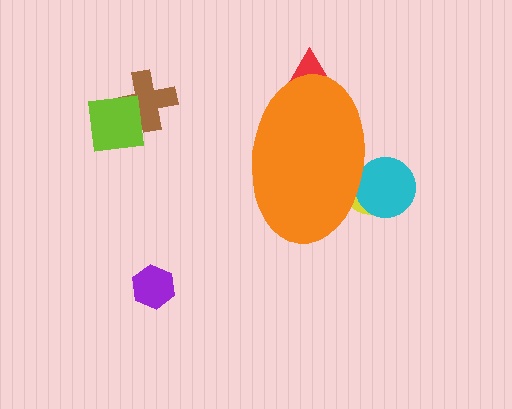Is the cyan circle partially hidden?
Yes, the cyan circle is partially hidden behind the orange ellipse.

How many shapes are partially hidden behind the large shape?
3 shapes are partially hidden.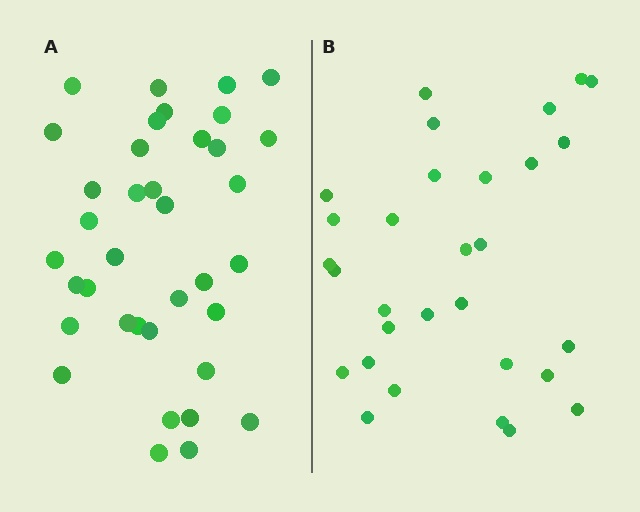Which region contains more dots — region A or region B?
Region A (the left region) has more dots.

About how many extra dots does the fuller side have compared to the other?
Region A has roughly 8 or so more dots than region B.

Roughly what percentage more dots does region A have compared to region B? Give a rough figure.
About 25% more.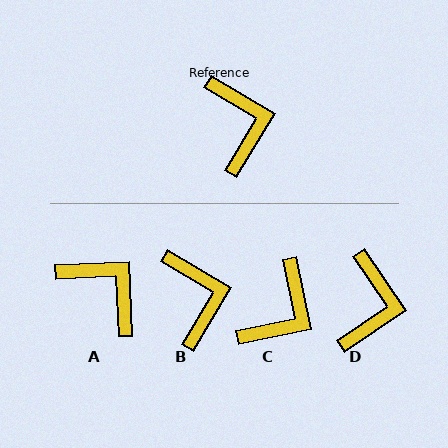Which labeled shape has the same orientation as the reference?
B.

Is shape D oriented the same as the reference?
No, it is off by about 24 degrees.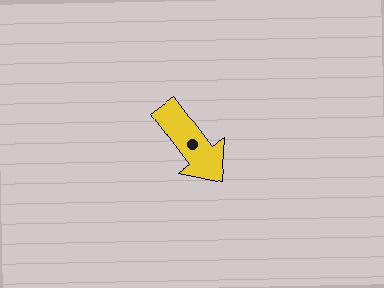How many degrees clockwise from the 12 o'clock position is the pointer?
Approximately 143 degrees.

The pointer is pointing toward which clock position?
Roughly 5 o'clock.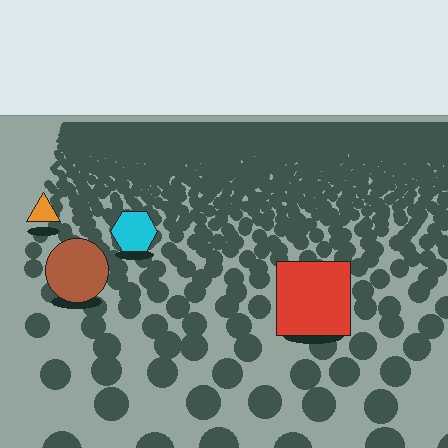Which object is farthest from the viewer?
The orange triangle is farthest from the viewer. It appears smaller and the ground texture around it is denser.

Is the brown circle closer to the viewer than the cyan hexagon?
Yes. The brown circle is closer — you can tell from the texture gradient: the ground texture is coarser near it.